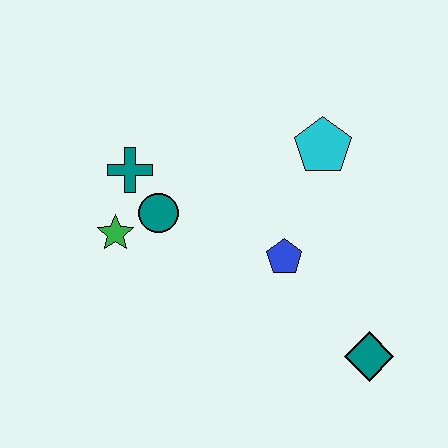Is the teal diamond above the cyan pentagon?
No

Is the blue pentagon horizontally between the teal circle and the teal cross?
No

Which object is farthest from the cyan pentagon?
The green star is farthest from the cyan pentagon.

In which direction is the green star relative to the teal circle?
The green star is to the left of the teal circle.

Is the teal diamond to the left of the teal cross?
No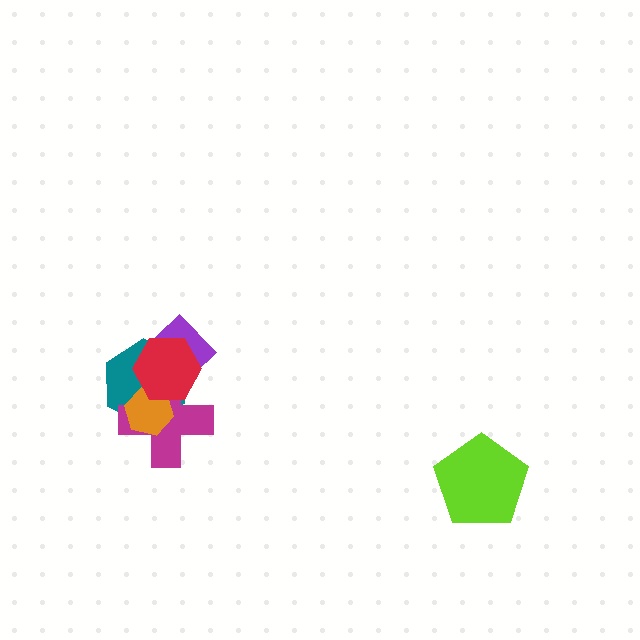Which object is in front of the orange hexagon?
The red hexagon is in front of the orange hexagon.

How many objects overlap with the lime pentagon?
0 objects overlap with the lime pentagon.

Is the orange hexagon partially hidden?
Yes, it is partially covered by another shape.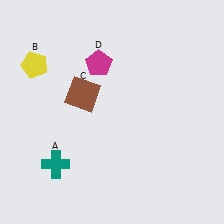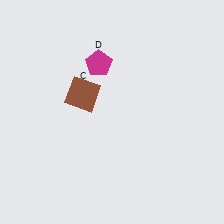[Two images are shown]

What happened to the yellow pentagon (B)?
The yellow pentagon (B) was removed in Image 2. It was in the top-left area of Image 1.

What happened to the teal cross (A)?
The teal cross (A) was removed in Image 2. It was in the bottom-left area of Image 1.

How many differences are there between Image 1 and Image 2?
There are 2 differences between the two images.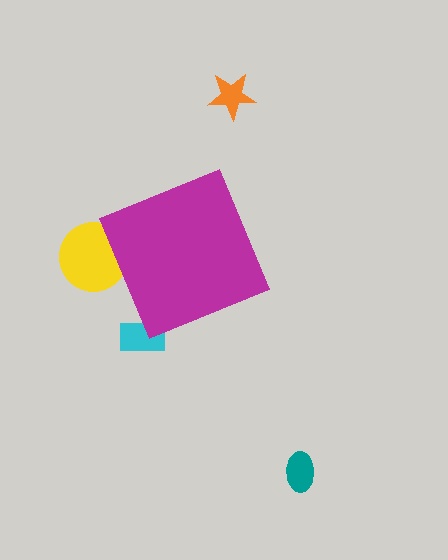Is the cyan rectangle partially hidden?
Yes, the cyan rectangle is partially hidden behind the magenta diamond.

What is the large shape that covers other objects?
A magenta diamond.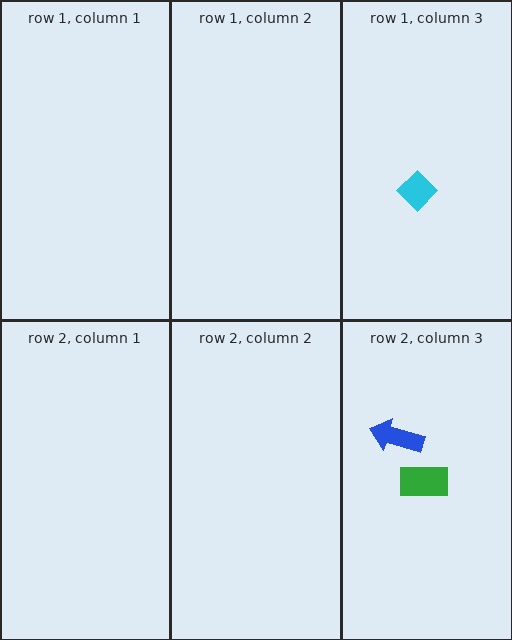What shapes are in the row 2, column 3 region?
The blue arrow, the green rectangle.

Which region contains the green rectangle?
The row 2, column 3 region.